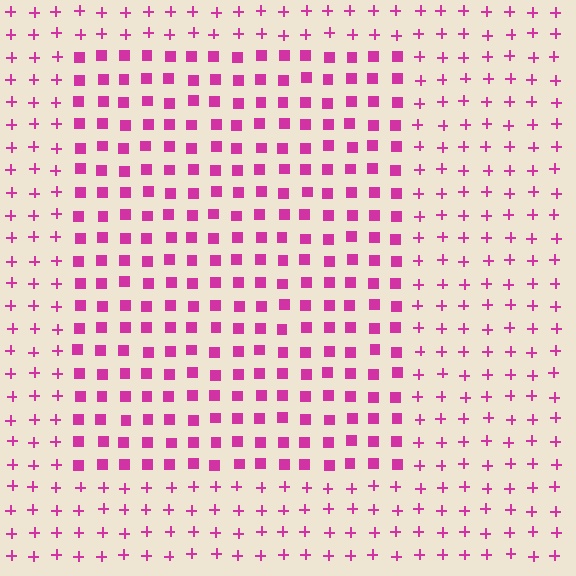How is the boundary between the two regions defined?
The boundary is defined by a change in element shape: squares inside vs. plus signs outside. All elements share the same color and spacing.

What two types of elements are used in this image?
The image uses squares inside the rectangle region and plus signs outside it.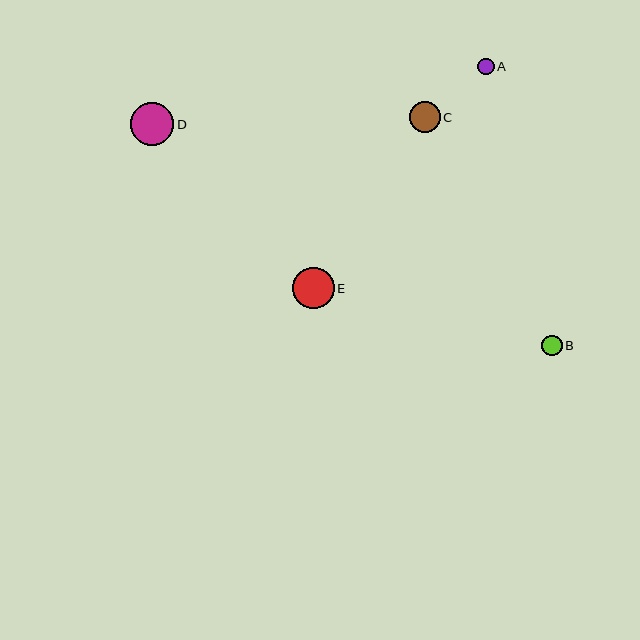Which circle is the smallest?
Circle A is the smallest with a size of approximately 16 pixels.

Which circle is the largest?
Circle D is the largest with a size of approximately 43 pixels.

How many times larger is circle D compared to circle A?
Circle D is approximately 2.7 times the size of circle A.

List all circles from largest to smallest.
From largest to smallest: D, E, C, B, A.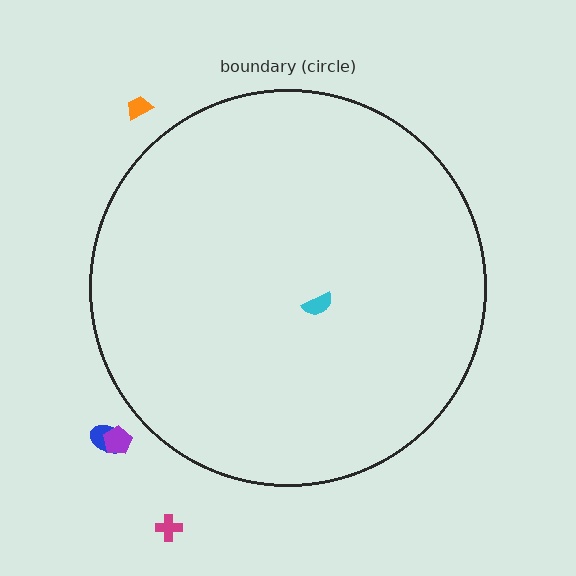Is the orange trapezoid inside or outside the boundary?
Outside.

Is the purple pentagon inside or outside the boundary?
Outside.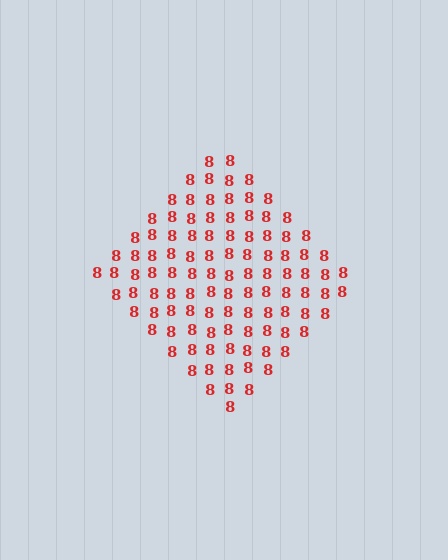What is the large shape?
The large shape is a diamond.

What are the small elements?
The small elements are digit 8's.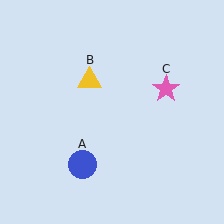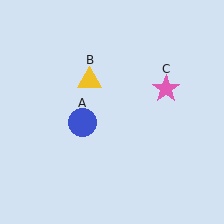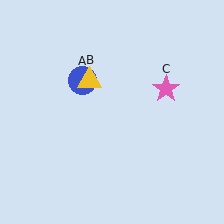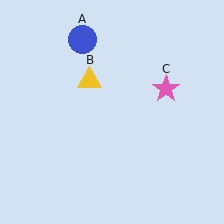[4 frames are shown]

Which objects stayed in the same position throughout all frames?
Yellow triangle (object B) and pink star (object C) remained stationary.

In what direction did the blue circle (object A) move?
The blue circle (object A) moved up.